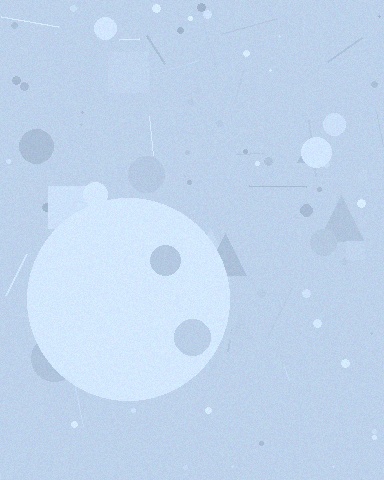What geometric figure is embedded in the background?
A circle is embedded in the background.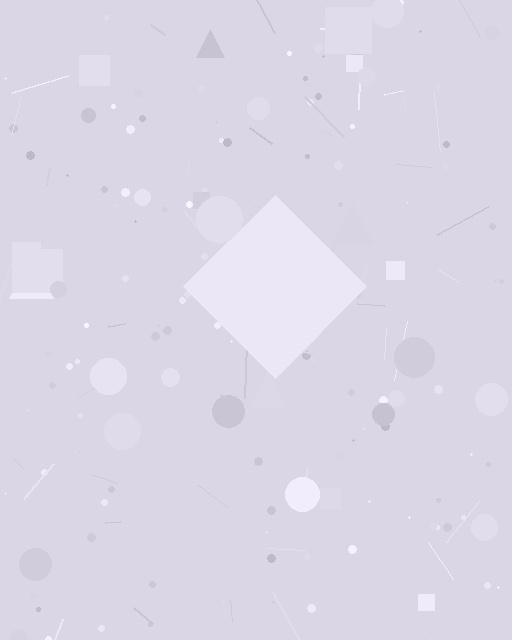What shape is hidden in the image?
A diamond is hidden in the image.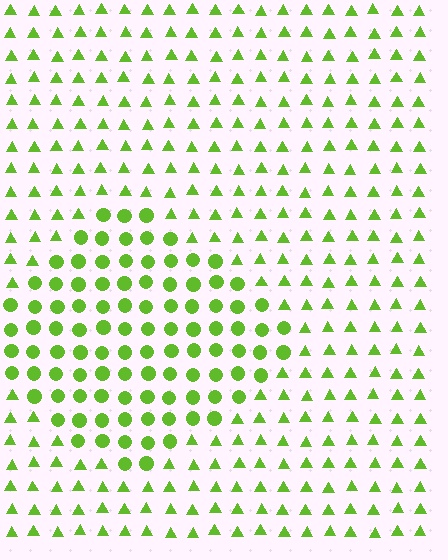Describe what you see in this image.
The image is filled with small lime elements arranged in a uniform grid. A diamond-shaped region contains circles, while the surrounding area contains triangles. The boundary is defined purely by the change in element shape.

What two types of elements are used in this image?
The image uses circles inside the diamond region and triangles outside it.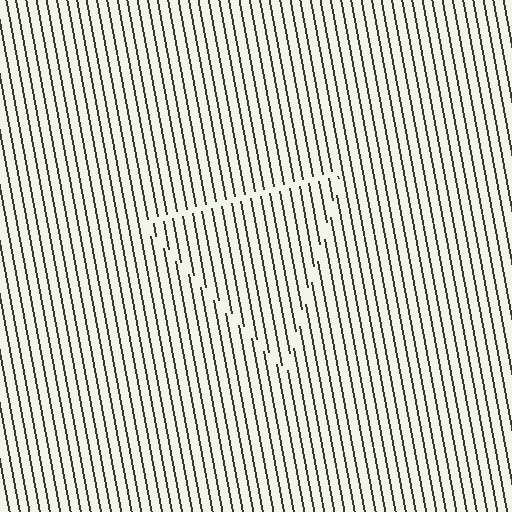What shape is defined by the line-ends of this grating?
An illusory triangle. The interior of the shape contains the same grating, shifted by half a period — the contour is defined by the phase discontinuity where line-ends from the inner and outer gratings abut.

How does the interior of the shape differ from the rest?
The interior of the shape contains the same grating, shifted by half a period — the contour is defined by the phase discontinuity where line-ends from the inner and outer gratings abut.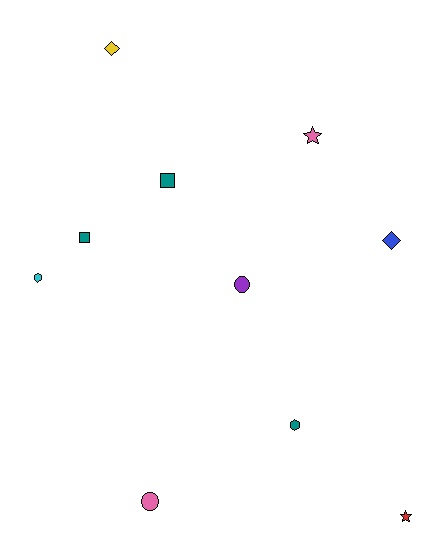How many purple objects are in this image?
There is 1 purple object.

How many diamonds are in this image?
There are 2 diamonds.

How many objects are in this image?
There are 10 objects.